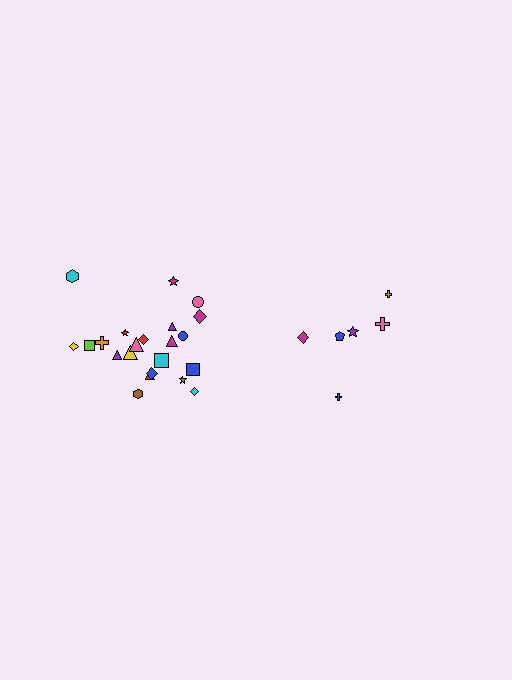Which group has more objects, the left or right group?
The left group.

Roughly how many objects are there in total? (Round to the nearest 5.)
Roughly 30 objects in total.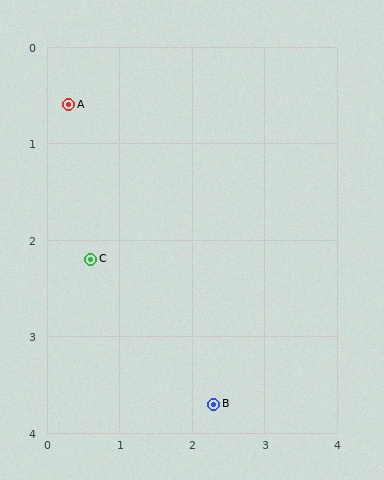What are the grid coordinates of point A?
Point A is at approximately (0.3, 0.6).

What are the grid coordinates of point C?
Point C is at approximately (0.6, 2.2).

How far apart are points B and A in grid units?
Points B and A are about 3.7 grid units apart.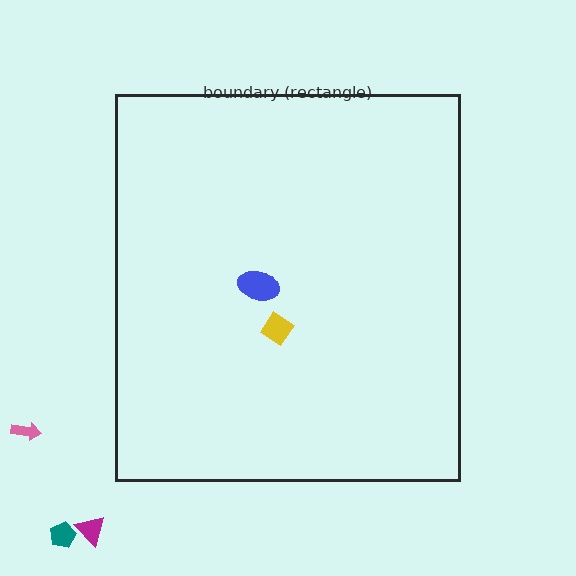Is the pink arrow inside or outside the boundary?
Outside.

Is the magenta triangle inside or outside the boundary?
Outside.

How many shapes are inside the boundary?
2 inside, 3 outside.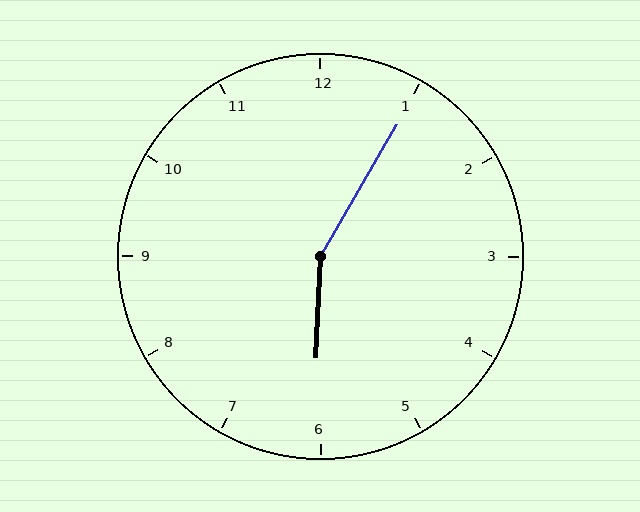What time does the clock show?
6:05.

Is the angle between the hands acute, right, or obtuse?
It is obtuse.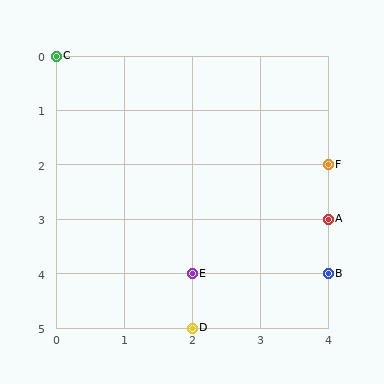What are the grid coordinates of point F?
Point F is at grid coordinates (4, 2).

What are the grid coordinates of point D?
Point D is at grid coordinates (2, 5).